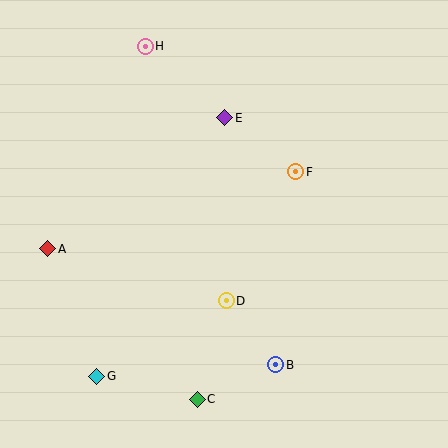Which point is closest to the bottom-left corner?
Point G is closest to the bottom-left corner.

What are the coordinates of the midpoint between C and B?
The midpoint between C and B is at (236, 382).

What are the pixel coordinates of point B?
Point B is at (276, 365).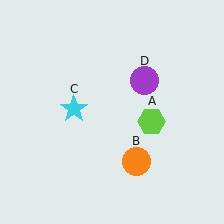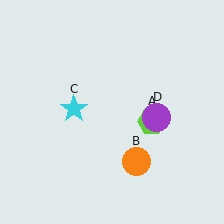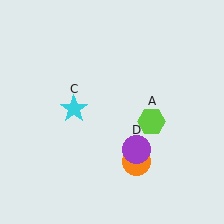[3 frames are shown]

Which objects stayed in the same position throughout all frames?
Lime hexagon (object A) and orange circle (object B) and cyan star (object C) remained stationary.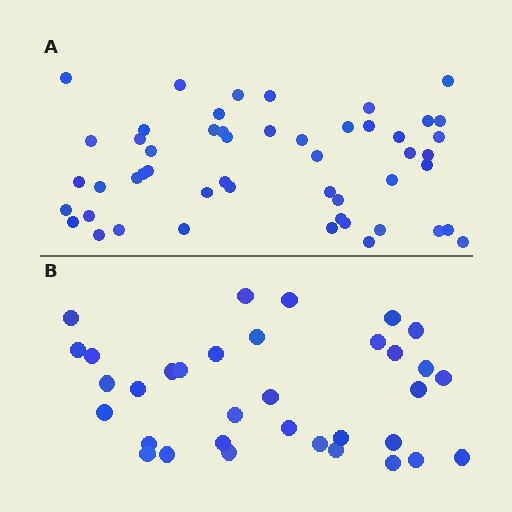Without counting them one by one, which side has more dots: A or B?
Region A (the top region) has more dots.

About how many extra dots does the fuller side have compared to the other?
Region A has approximately 15 more dots than region B.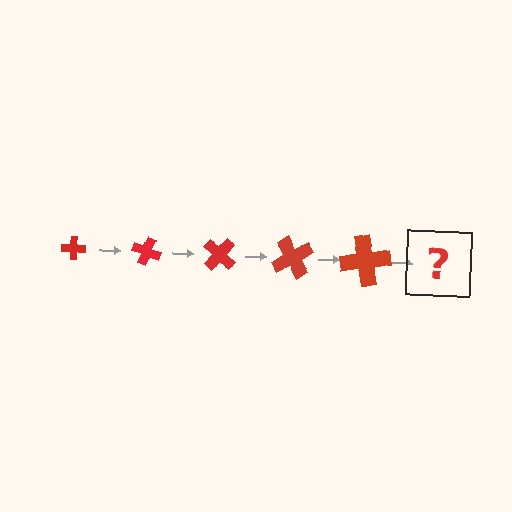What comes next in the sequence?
The next element should be a cross, larger than the previous one and rotated 100 degrees from the start.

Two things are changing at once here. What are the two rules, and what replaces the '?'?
The two rules are that the cross grows larger each step and it rotates 20 degrees each step. The '?' should be a cross, larger than the previous one and rotated 100 degrees from the start.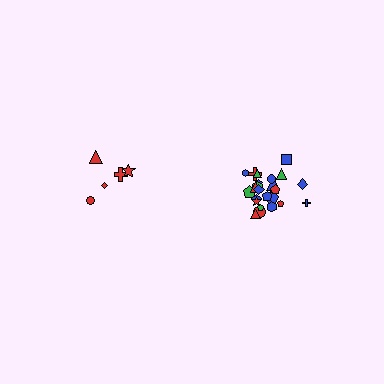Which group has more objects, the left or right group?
The right group.